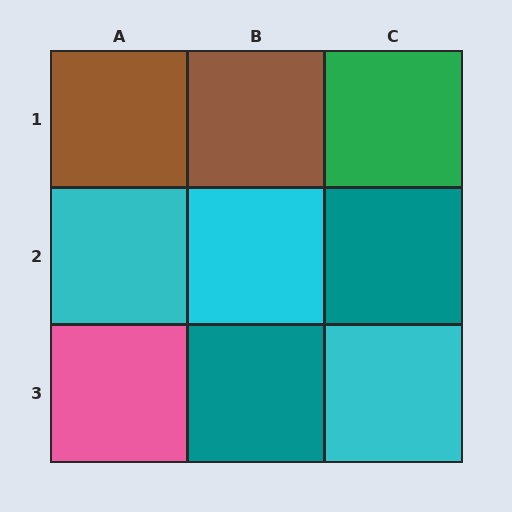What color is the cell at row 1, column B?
Brown.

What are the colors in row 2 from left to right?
Cyan, cyan, teal.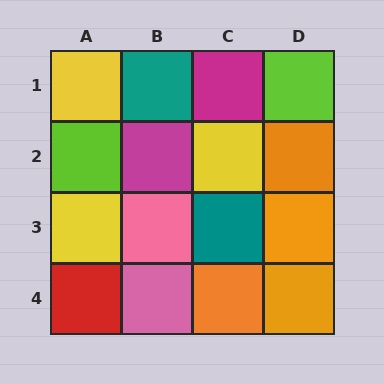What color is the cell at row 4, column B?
Pink.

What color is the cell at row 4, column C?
Orange.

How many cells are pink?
2 cells are pink.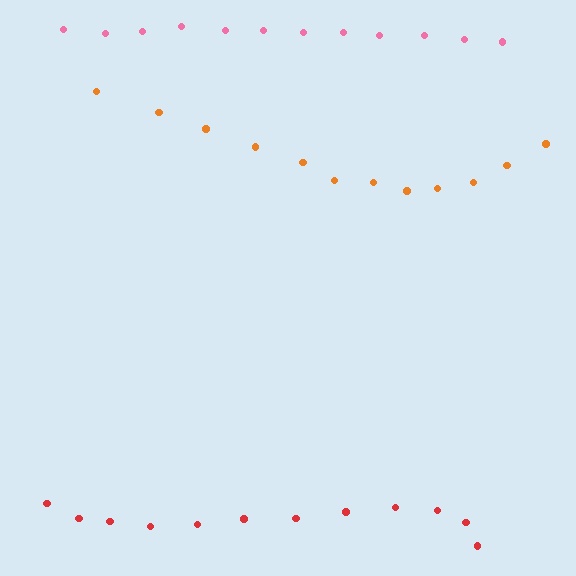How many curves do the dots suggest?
There are 3 distinct paths.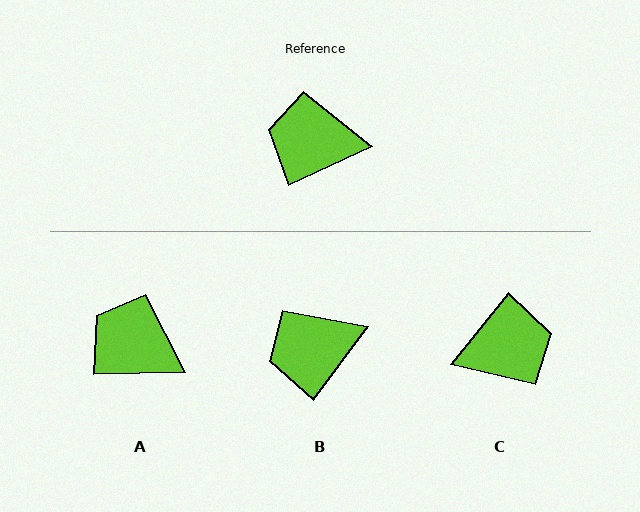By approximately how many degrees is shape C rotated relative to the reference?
Approximately 154 degrees clockwise.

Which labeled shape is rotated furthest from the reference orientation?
C, about 154 degrees away.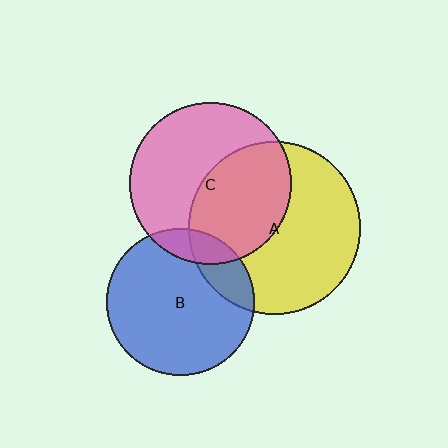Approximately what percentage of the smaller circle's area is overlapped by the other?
Approximately 45%.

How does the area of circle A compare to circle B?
Approximately 1.4 times.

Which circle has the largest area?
Circle A (yellow).